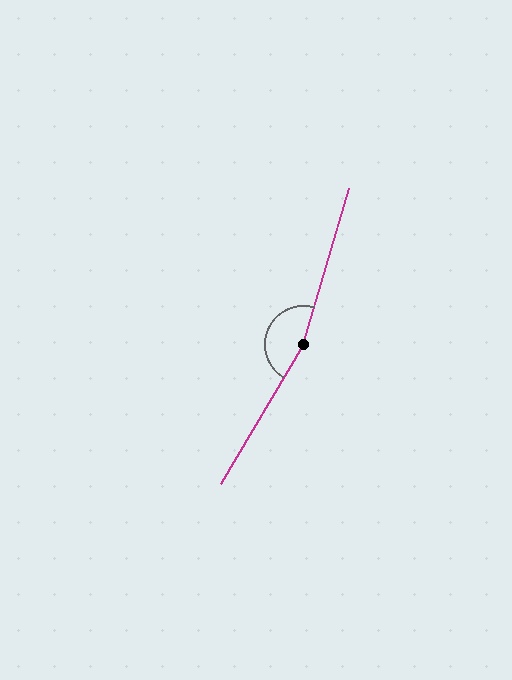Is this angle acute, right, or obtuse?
It is obtuse.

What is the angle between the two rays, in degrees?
Approximately 165 degrees.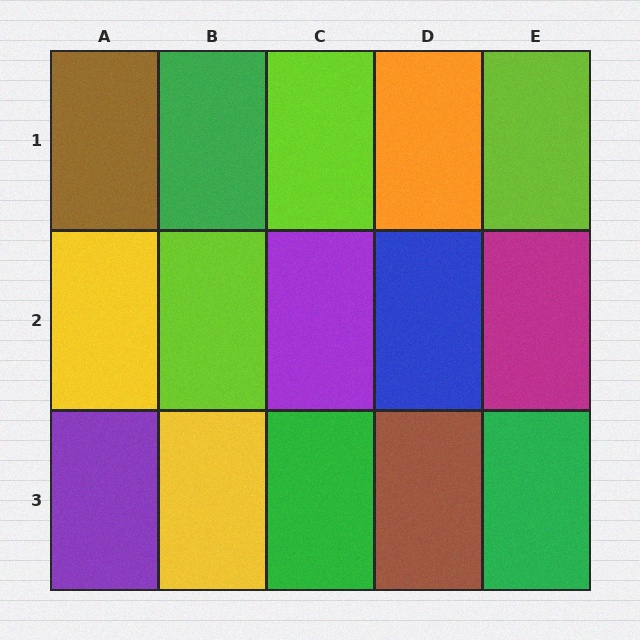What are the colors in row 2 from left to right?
Yellow, lime, purple, blue, magenta.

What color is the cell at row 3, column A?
Purple.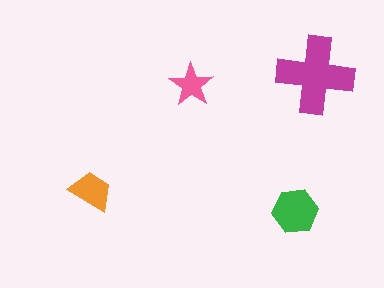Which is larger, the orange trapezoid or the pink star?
The orange trapezoid.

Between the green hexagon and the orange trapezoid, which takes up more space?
The green hexagon.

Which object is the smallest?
The pink star.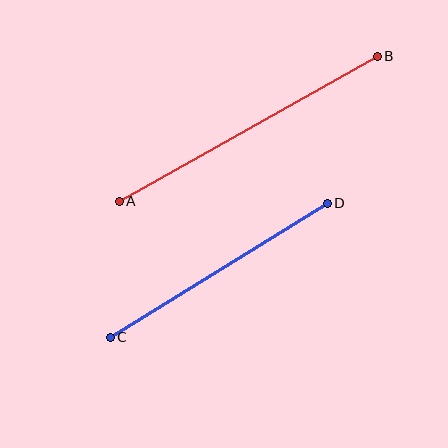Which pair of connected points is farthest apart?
Points A and B are farthest apart.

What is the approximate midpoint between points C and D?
The midpoint is at approximately (219, 270) pixels.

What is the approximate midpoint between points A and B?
The midpoint is at approximately (248, 129) pixels.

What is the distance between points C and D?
The distance is approximately 255 pixels.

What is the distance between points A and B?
The distance is approximately 296 pixels.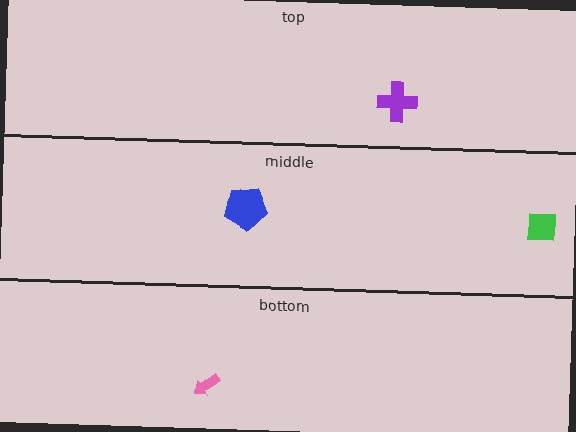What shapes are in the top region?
The purple cross.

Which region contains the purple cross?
The top region.